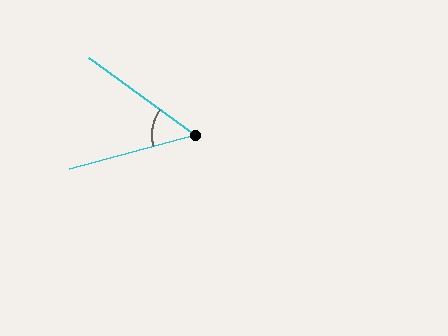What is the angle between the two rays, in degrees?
Approximately 51 degrees.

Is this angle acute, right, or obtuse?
It is acute.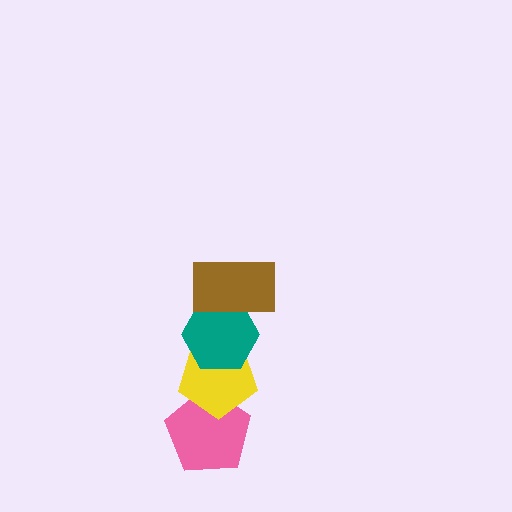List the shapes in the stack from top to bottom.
From top to bottom: the brown rectangle, the teal hexagon, the yellow pentagon, the pink pentagon.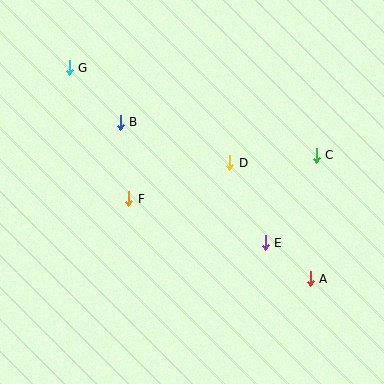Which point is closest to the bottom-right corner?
Point A is closest to the bottom-right corner.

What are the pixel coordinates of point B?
Point B is at (120, 122).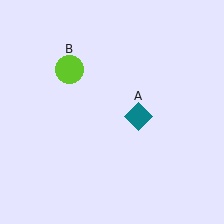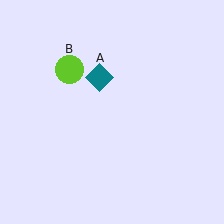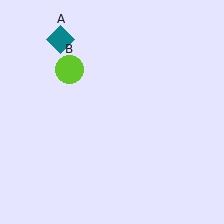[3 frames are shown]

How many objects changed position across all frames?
1 object changed position: teal diamond (object A).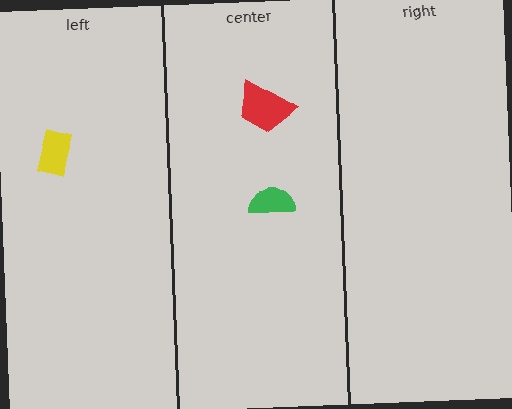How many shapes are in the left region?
1.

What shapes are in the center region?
The green semicircle, the red trapezoid.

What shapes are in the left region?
The yellow rectangle.